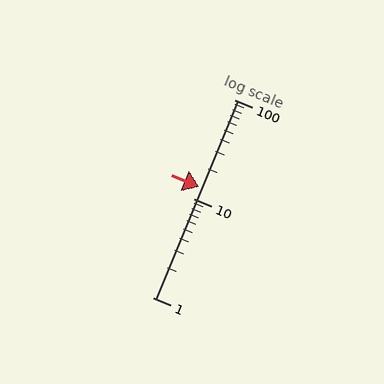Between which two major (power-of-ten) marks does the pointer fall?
The pointer is between 10 and 100.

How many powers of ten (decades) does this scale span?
The scale spans 2 decades, from 1 to 100.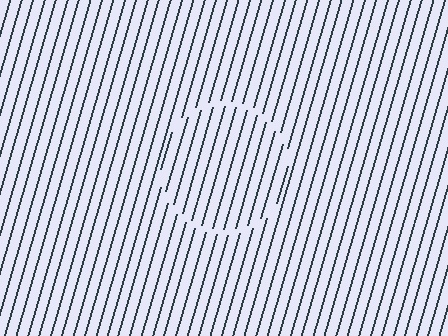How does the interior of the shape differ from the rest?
The interior of the shape contains the same grating, shifted by half a period — the contour is defined by the phase discontinuity where line-ends from the inner and outer gratings abut.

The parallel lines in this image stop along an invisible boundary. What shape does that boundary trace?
An illusory circle. The interior of the shape contains the same grating, shifted by half a period — the contour is defined by the phase discontinuity where line-ends from the inner and outer gratings abut.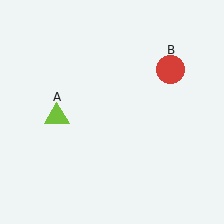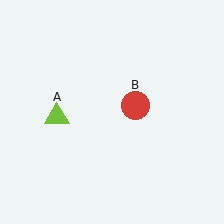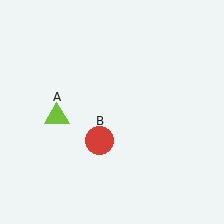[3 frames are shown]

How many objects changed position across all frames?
1 object changed position: red circle (object B).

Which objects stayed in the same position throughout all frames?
Lime triangle (object A) remained stationary.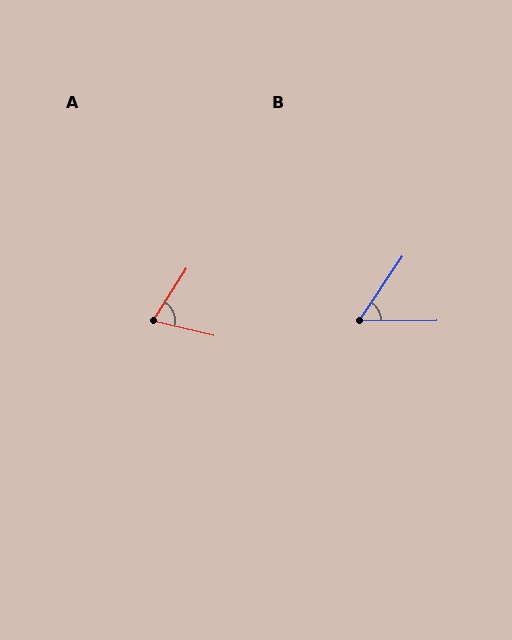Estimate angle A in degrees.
Approximately 70 degrees.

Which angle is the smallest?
B, at approximately 56 degrees.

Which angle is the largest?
A, at approximately 70 degrees.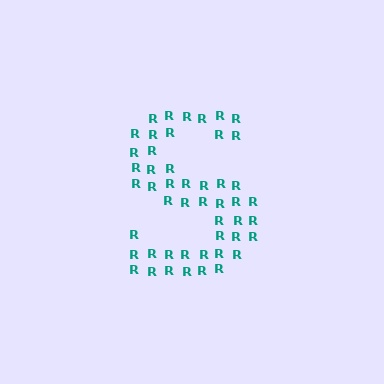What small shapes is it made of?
It is made of small letter R's.